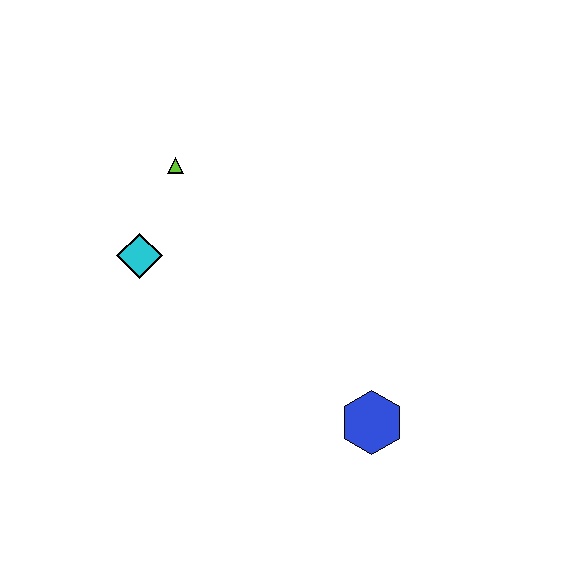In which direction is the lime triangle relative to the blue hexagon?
The lime triangle is above the blue hexagon.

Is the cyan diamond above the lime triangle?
No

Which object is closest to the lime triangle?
The cyan diamond is closest to the lime triangle.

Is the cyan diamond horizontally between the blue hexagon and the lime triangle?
No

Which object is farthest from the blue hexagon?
The lime triangle is farthest from the blue hexagon.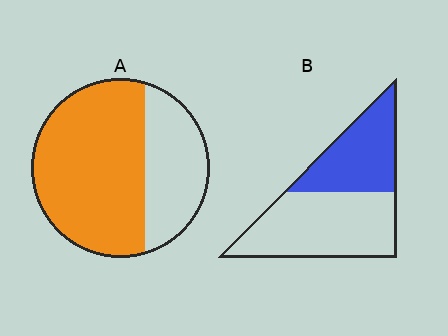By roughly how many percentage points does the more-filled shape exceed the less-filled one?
By roughly 25 percentage points (A over B).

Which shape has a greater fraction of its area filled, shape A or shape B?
Shape A.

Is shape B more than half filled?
No.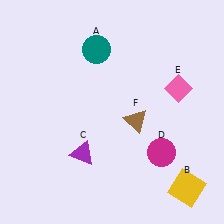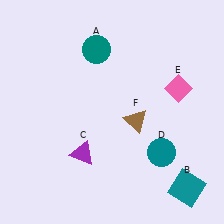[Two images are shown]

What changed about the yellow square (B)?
In Image 1, B is yellow. In Image 2, it changed to teal.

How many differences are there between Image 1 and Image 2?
There are 2 differences between the two images.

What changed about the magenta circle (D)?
In Image 1, D is magenta. In Image 2, it changed to teal.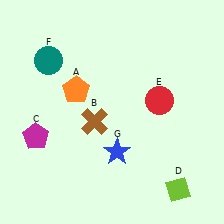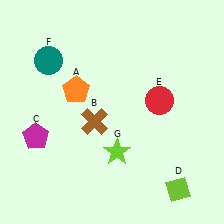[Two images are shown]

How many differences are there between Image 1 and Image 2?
There is 1 difference between the two images.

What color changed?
The star (G) changed from blue in Image 1 to lime in Image 2.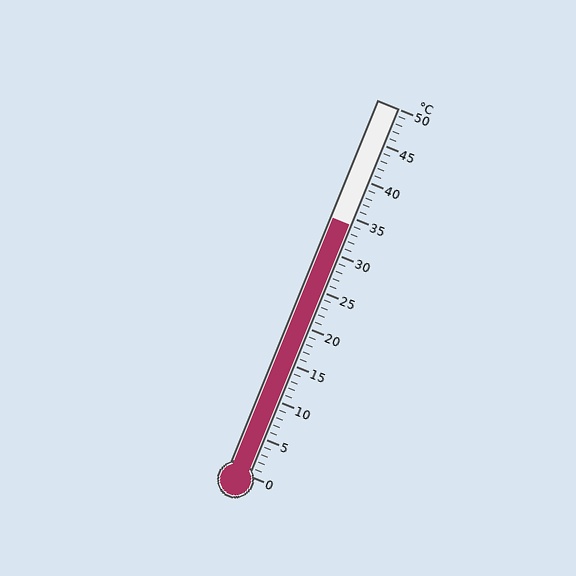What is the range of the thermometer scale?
The thermometer scale ranges from 0°C to 50°C.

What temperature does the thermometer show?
The thermometer shows approximately 34°C.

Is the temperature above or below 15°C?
The temperature is above 15°C.